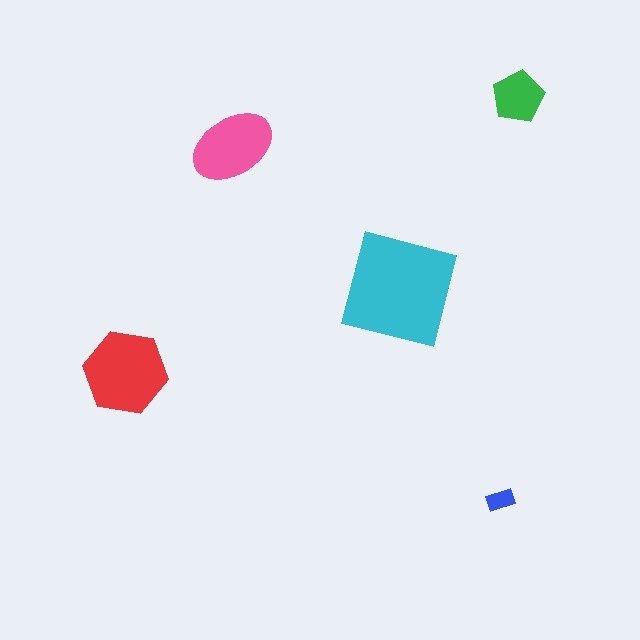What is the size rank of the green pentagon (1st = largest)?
4th.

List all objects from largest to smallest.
The cyan square, the red hexagon, the pink ellipse, the green pentagon, the blue rectangle.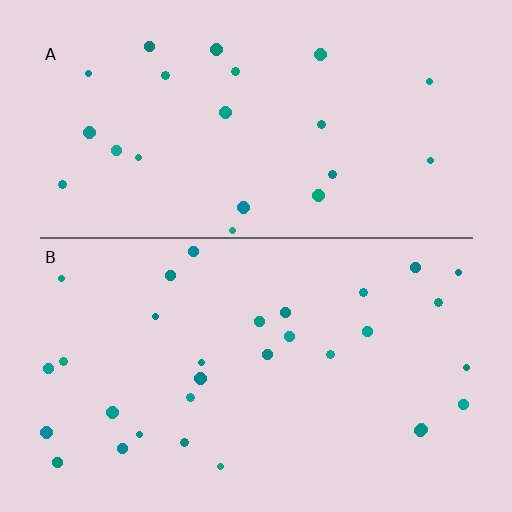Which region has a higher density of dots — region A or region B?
B (the bottom).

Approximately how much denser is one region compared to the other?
Approximately 1.4× — region B over region A.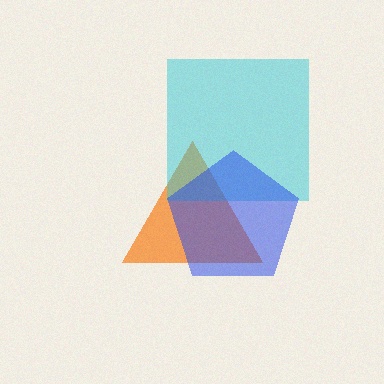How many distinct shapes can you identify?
There are 3 distinct shapes: an orange triangle, a cyan square, a blue pentagon.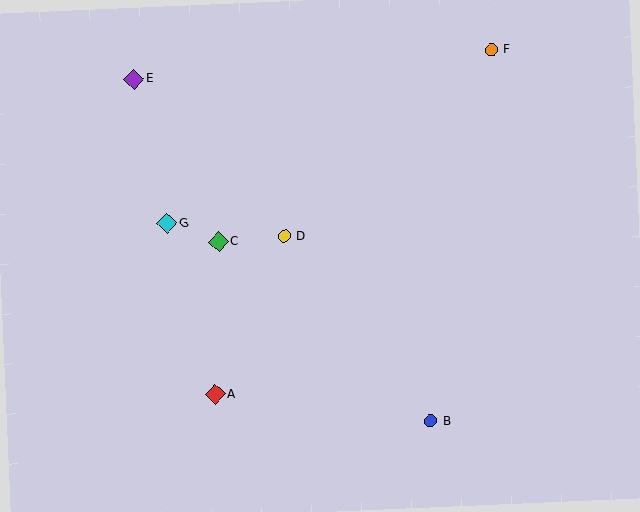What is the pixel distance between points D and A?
The distance between D and A is 173 pixels.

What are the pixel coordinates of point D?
Point D is at (285, 236).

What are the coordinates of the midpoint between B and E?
The midpoint between B and E is at (282, 250).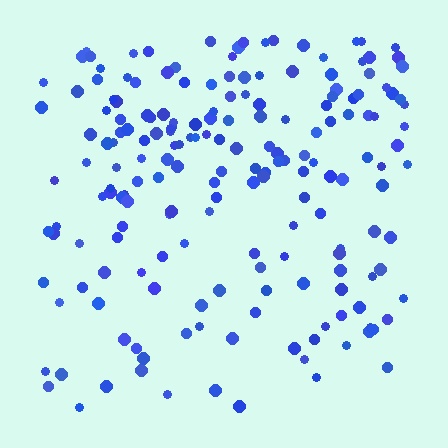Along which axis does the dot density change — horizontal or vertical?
Vertical.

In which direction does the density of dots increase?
From bottom to top, with the top side densest.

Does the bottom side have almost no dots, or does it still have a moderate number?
Still a moderate number, just noticeably fewer than the top.